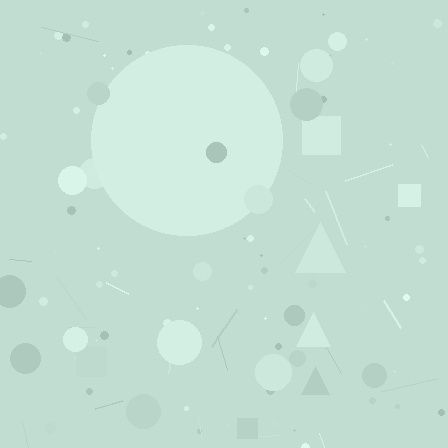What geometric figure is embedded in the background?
A circle is embedded in the background.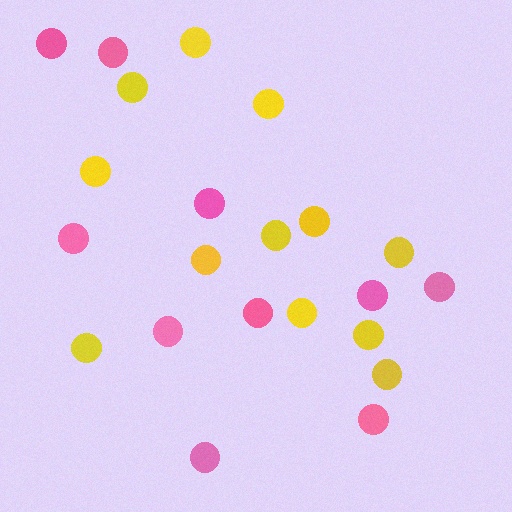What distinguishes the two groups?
There are 2 groups: one group of yellow circles (12) and one group of pink circles (10).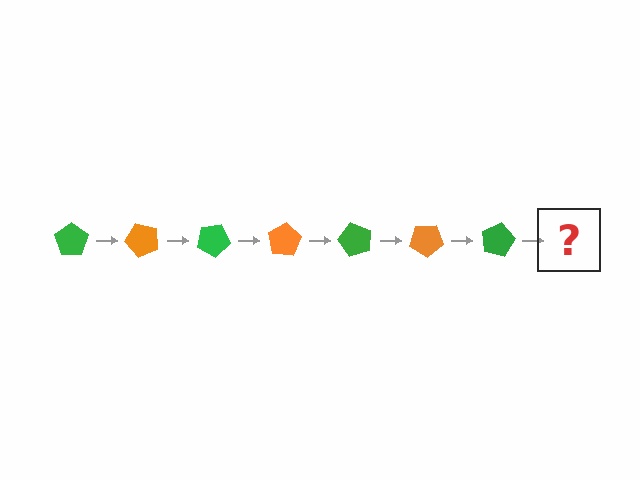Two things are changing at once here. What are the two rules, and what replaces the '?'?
The two rules are that it rotates 50 degrees each step and the color cycles through green and orange. The '?' should be an orange pentagon, rotated 350 degrees from the start.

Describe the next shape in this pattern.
It should be an orange pentagon, rotated 350 degrees from the start.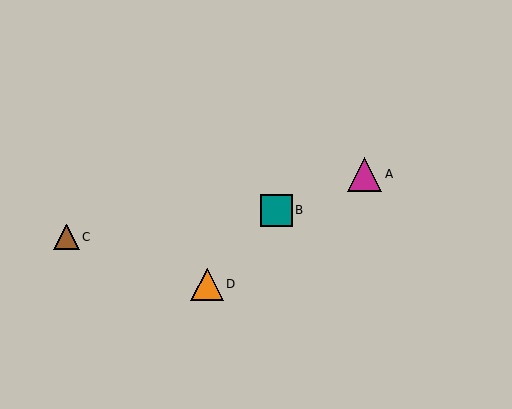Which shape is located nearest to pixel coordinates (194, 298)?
The orange triangle (labeled D) at (207, 285) is nearest to that location.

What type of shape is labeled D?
Shape D is an orange triangle.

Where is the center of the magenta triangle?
The center of the magenta triangle is at (365, 174).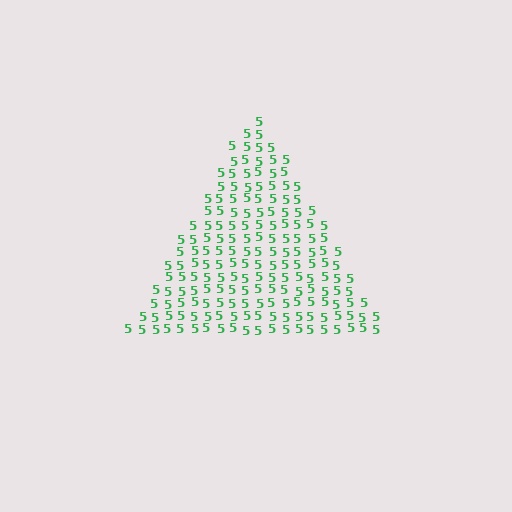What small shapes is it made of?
It is made of small digit 5's.